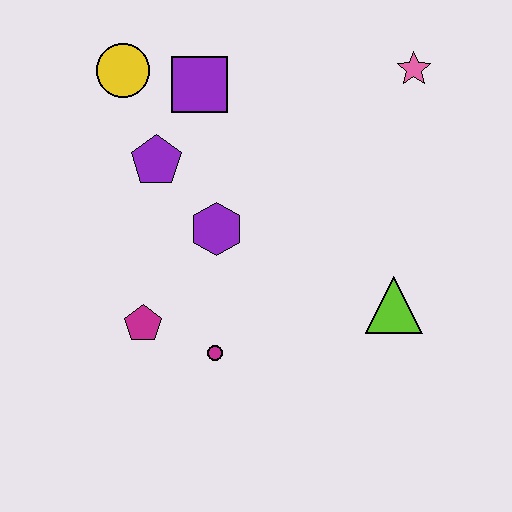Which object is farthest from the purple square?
The lime triangle is farthest from the purple square.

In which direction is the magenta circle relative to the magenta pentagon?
The magenta circle is to the right of the magenta pentagon.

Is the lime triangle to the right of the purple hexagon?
Yes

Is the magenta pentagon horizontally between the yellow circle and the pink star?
Yes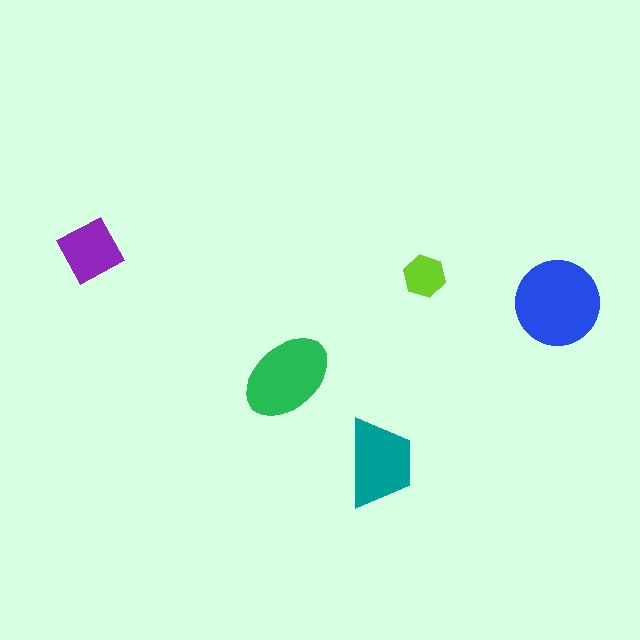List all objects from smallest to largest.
The lime hexagon, the purple square, the teal trapezoid, the green ellipse, the blue circle.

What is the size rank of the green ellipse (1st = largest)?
2nd.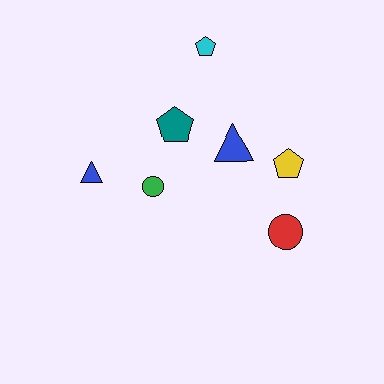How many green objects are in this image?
There is 1 green object.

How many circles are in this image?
There are 2 circles.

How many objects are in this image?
There are 7 objects.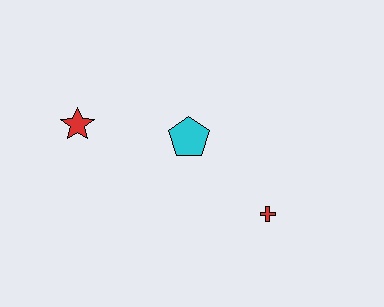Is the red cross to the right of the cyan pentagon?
Yes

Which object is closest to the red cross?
The cyan pentagon is closest to the red cross.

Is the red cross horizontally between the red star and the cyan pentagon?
No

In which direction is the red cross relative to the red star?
The red cross is to the right of the red star.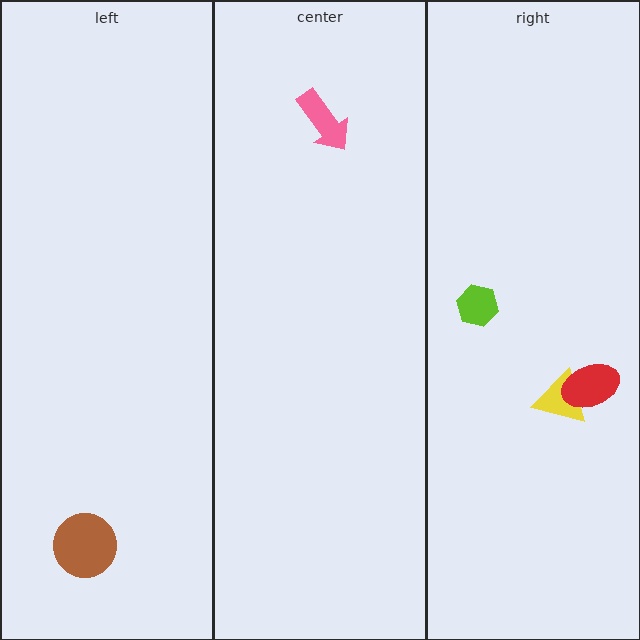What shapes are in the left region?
The brown circle.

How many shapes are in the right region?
3.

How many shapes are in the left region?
1.